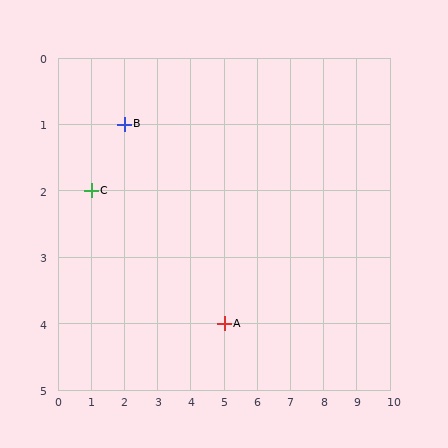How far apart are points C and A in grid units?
Points C and A are 4 columns and 2 rows apart (about 4.5 grid units diagonally).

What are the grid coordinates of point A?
Point A is at grid coordinates (5, 4).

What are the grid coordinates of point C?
Point C is at grid coordinates (1, 2).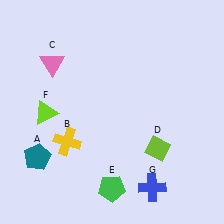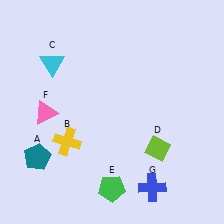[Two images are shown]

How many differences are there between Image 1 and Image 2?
There are 2 differences between the two images.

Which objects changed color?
C changed from pink to cyan. F changed from lime to pink.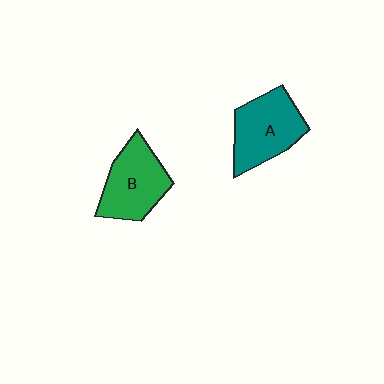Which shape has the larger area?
Shape A (teal).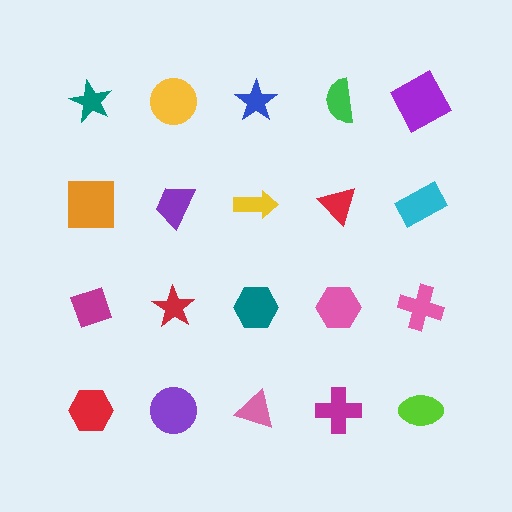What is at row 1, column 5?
A purple square.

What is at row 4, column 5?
A lime ellipse.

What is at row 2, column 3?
A yellow arrow.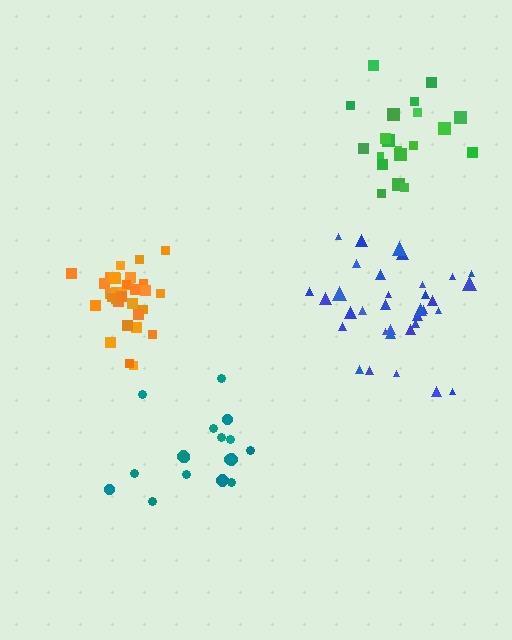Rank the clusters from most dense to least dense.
orange, blue, green, teal.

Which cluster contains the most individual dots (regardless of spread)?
Blue (34).